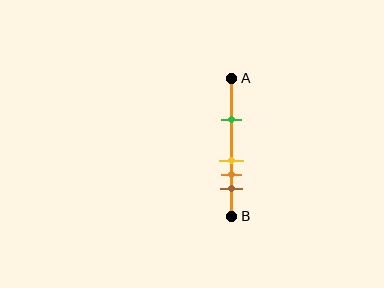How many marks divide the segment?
There are 4 marks dividing the segment.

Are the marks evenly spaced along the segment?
No, the marks are not evenly spaced.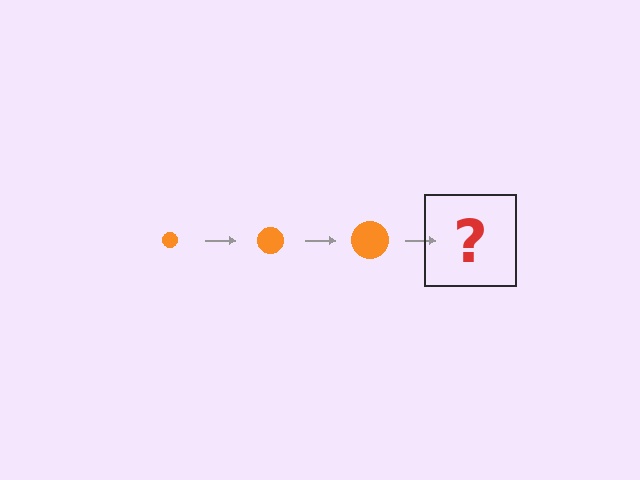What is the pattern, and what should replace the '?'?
The pattern is that the circle gets progressively larger each step. The '?' should be an orange circle, larger than the previous one.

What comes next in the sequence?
The next element should be an orange circle, larger than the previous one.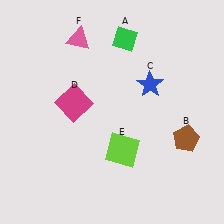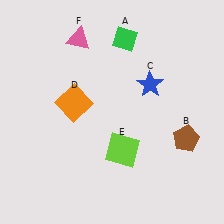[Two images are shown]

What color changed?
The square (D) changed from magenta in Image 1 to orange in Image 2.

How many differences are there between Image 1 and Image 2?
There is 1 difference between the two images.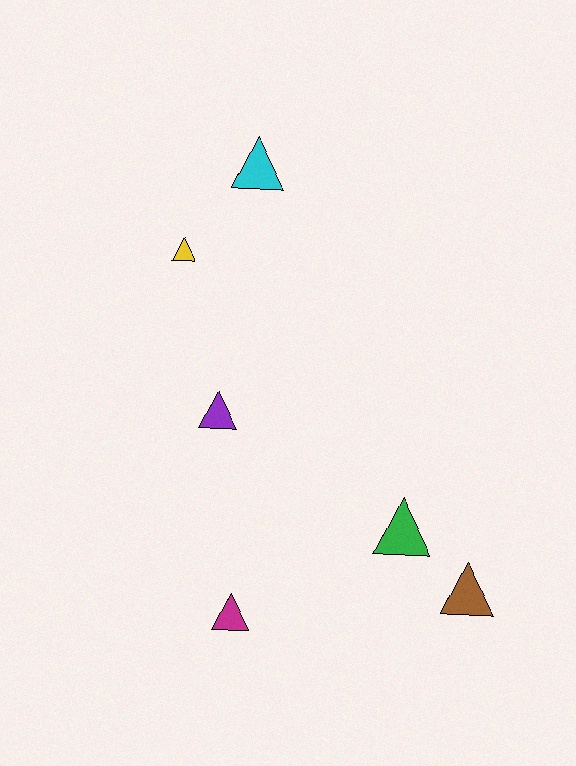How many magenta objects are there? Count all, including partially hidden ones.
There is 1 magenta object.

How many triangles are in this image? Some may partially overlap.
There are 6 triangles.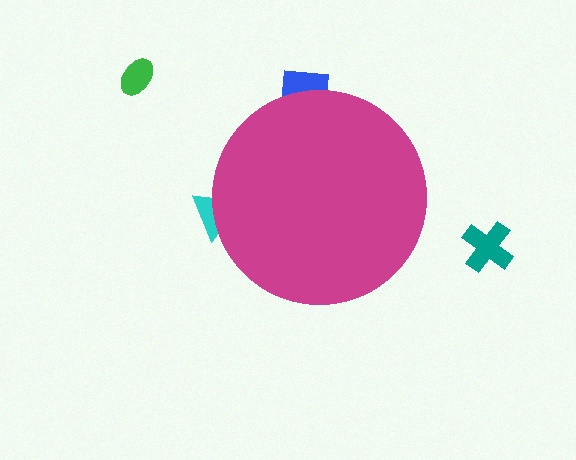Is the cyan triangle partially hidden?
Yes, the cyan triangle is partially hidden behind the magenta circle.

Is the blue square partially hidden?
Yes, the blue square is partially hidden behind the magenta circle.